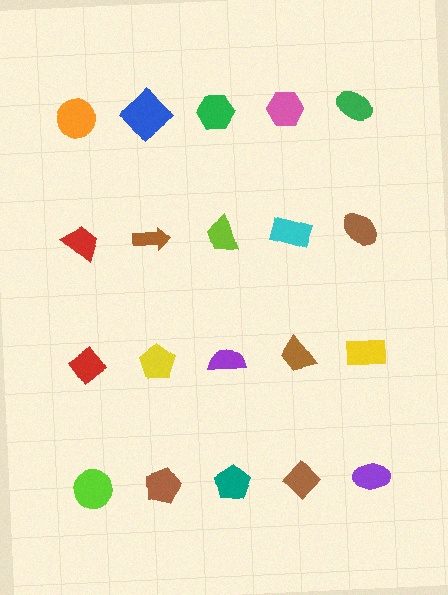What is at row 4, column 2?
A brown pentagon.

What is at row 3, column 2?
A yellow pentagon.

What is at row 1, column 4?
A pink hexagon.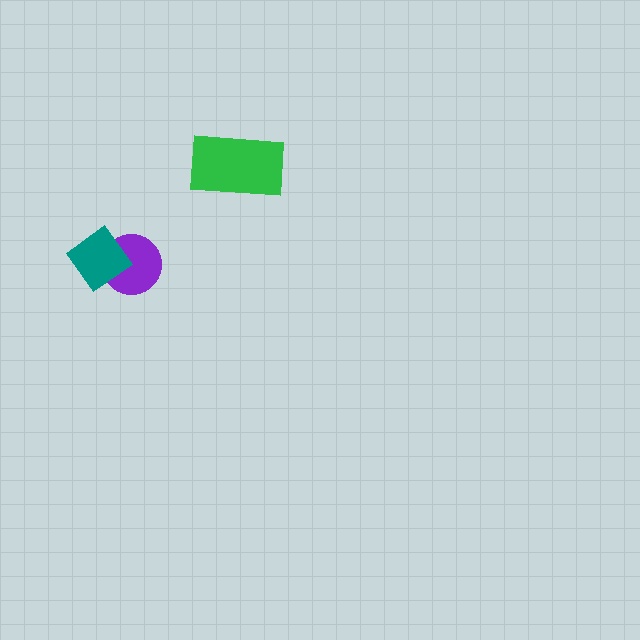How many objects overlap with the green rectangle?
0 objects overlap with the green rectangle.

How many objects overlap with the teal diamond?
1 object overlaps with the teal diamond.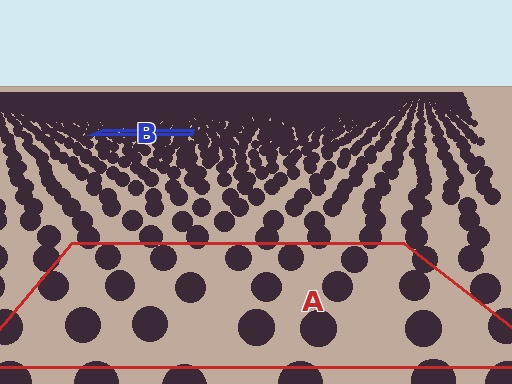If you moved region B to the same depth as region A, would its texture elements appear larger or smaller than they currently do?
They would appear larger. At a closer depth, the same texture elements are projected at a bigger on-screen size.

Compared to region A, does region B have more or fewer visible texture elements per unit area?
Region B has more texture elements per unit area — they are packed more densely because it is farther away.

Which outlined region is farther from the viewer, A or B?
Region B is farther from the viewer — the texture elements inside it appear smaller and more densely packed.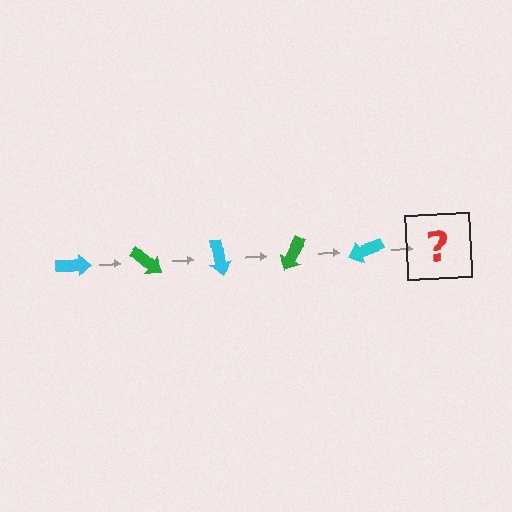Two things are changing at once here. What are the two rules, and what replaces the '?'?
The two rules are that it rotates 40 degrees each step and the color cycles through cyan and green. The '?' should be a green arrow, rotated 200 degrees from the start.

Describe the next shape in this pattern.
It should be a green arrow, rotated 200 degrees from the start.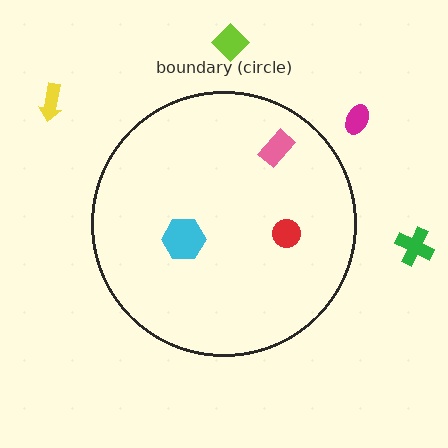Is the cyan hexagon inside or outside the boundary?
Inside.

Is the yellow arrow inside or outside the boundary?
Outside.